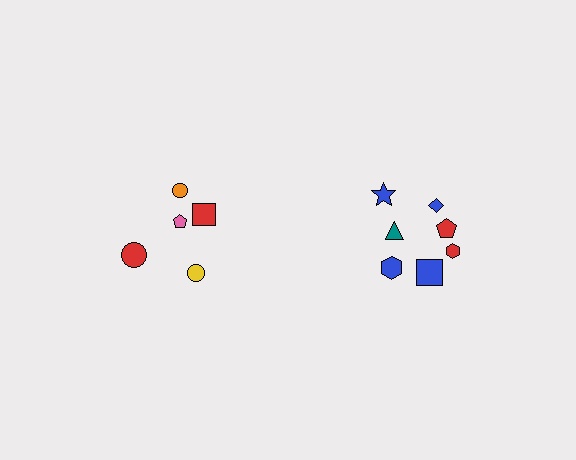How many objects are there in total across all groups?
There are 12 objects.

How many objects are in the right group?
There are 7 objects.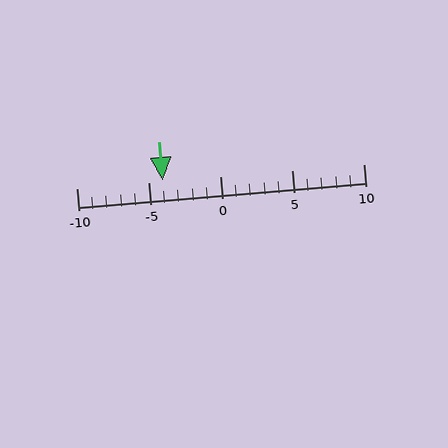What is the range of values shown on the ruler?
The ruler shows values from -10 to 10.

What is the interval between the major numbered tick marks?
The major tick marks are spaced 5 units apart.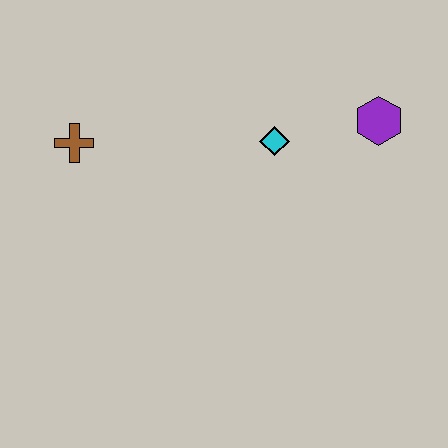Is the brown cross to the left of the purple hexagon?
Yes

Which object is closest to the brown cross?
The cyan diamond is closest to the brown cross.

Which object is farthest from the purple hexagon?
The brown cross is farthest from the purple hexagon.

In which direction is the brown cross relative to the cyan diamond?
The brown cross is to the left of the cyan diamond.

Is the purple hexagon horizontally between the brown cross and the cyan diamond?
No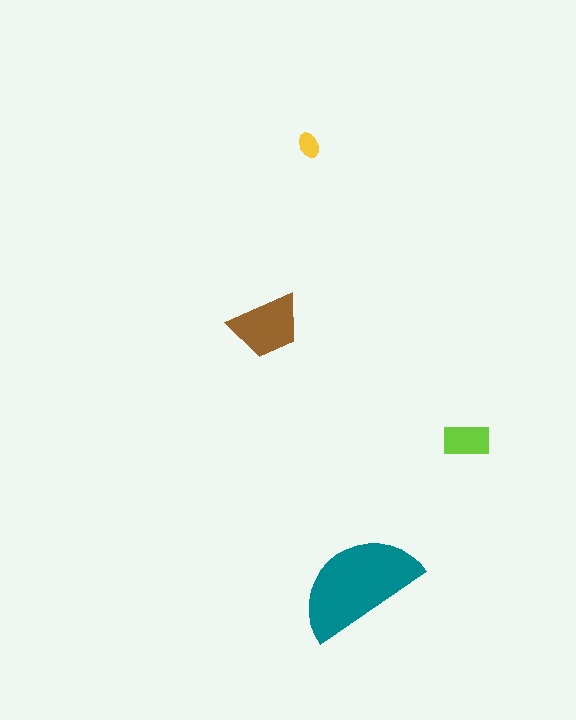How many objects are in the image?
There are 4 objects in the image.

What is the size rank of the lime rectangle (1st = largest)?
3rd.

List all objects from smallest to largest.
The yellow ellipse, the lime rectangle, the brown trapezoid, the teal semicircle.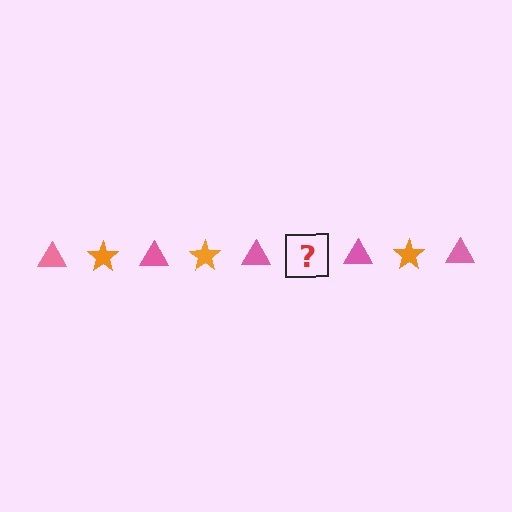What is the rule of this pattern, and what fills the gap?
The rule is that the pattern alternates between pink triangle and orange star. The gap should be filled with an orange star.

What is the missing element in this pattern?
The missing element is an orange star.